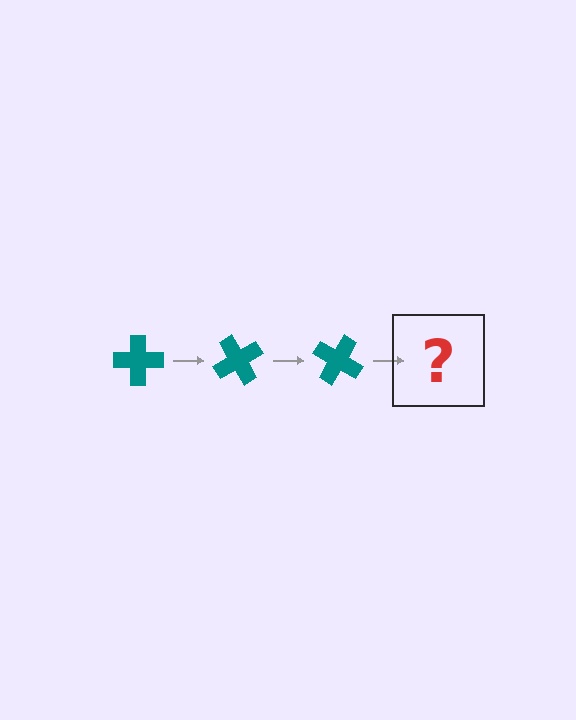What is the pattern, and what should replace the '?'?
The pattern is that the cross rotates 60 degrees each step. The '?' should be a teal cross rotated 180 degrees.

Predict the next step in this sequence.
The next step is a teal cross rotated 180 degrees.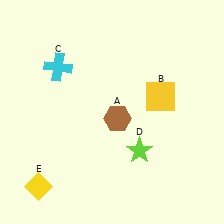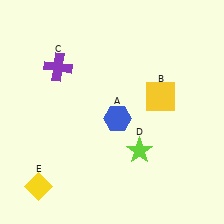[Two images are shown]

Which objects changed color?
A changed from brown to blue. C changed from cyan to purple.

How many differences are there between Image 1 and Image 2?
There are 2 differences between the two images.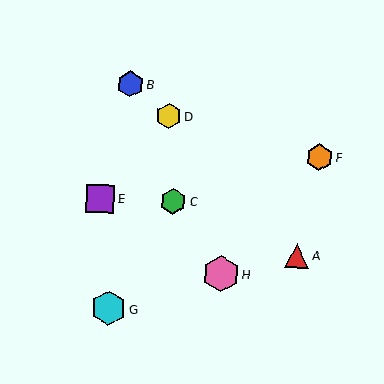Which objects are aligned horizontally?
Objects C, E are aligned horizontally.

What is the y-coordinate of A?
Object A is at y≈256.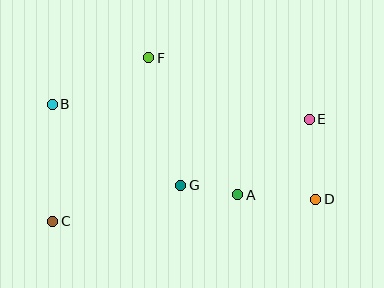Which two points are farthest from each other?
Points B and D are farthest from each other.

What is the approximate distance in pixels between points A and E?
The distance between A and E is approximately 104 pixels.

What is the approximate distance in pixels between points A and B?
The distance between A and B is approximately 207 pixels.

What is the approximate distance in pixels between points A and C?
The distance between A and C is approximately 187 pixels.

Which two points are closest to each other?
Points A and G are closest to each other.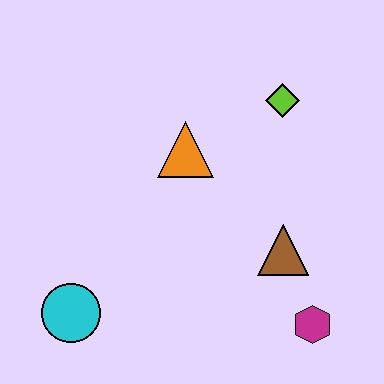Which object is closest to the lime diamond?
The orange triangle is closest to the lime diamond.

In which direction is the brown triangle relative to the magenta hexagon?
The brown triangle is above the magenta hexagon.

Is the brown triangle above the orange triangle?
No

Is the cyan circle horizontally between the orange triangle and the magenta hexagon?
No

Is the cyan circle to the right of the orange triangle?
No